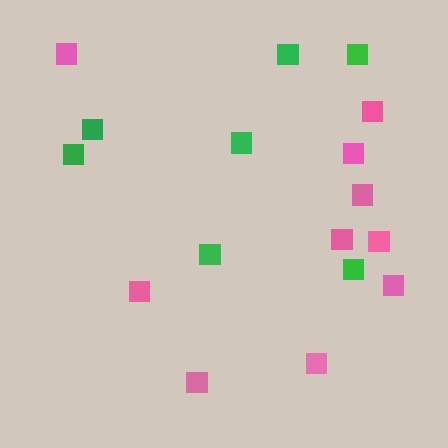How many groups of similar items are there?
There are 2 groups: one group of green squares (7) and one group of pink squares (10).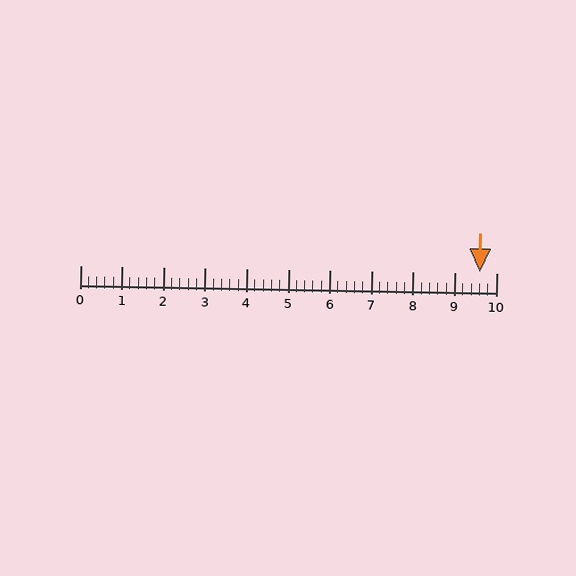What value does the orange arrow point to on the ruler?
The orange arrow points to approximately 9.6.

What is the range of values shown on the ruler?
The ruler shows values from 0 to 10.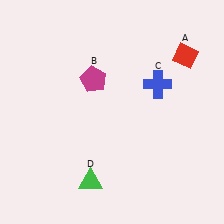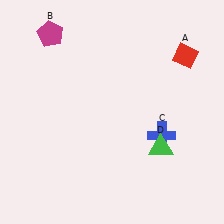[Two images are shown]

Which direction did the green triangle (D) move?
The green triangle (D) moved right.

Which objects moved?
The objects that moved are: the magenta pentagon (B), the blue cross (C), the green triangle (D).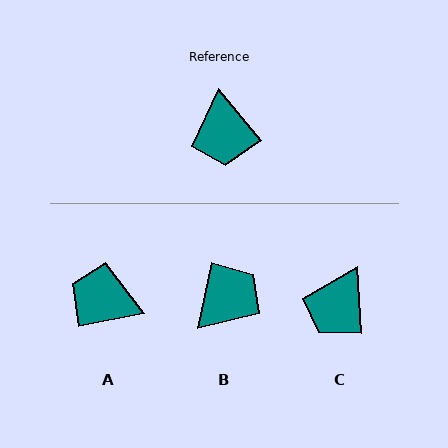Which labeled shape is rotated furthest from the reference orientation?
B, about 129 degrees away.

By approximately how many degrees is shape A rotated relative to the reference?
Approximately 118 degrees clockwise.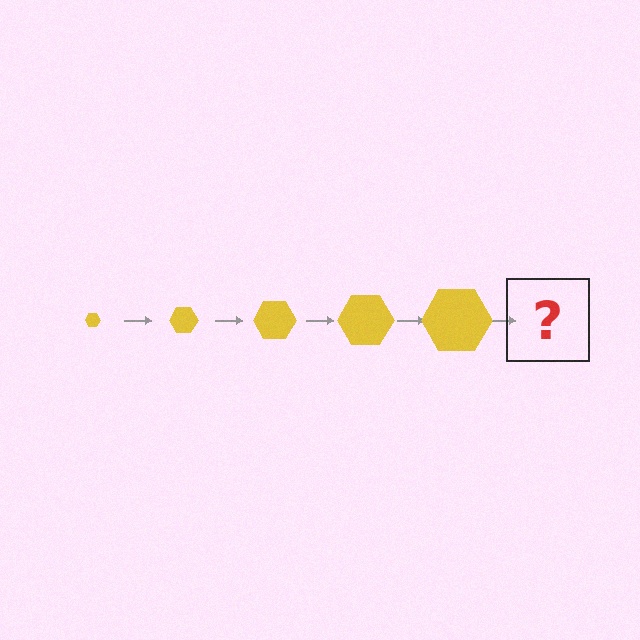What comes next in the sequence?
The next element should be a yellow hexagon, larger than the previous one.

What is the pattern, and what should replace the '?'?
The pattern is that the hexagon gets progressively larger each step. The '?' should be a yellow hexagon, larger than the previous one.